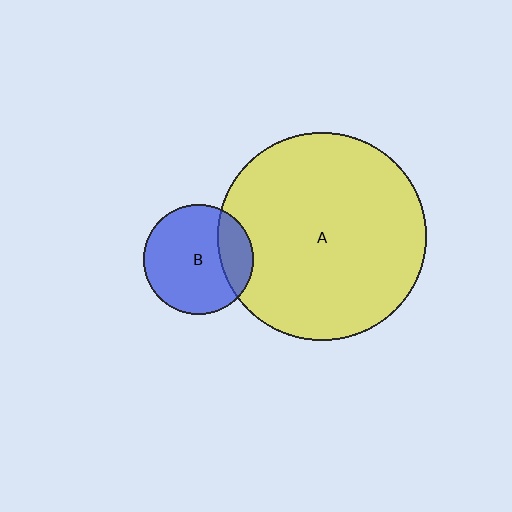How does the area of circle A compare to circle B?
Approximately 3.6 times.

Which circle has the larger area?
Circle A (yellow).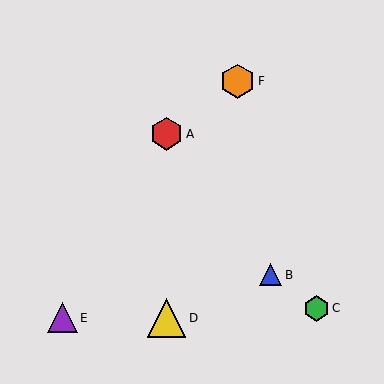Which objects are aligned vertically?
Objects A, D are aligned vertically.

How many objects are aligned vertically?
2 objects (A, D) are aligned vertically.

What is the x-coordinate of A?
Object A is at x≈166.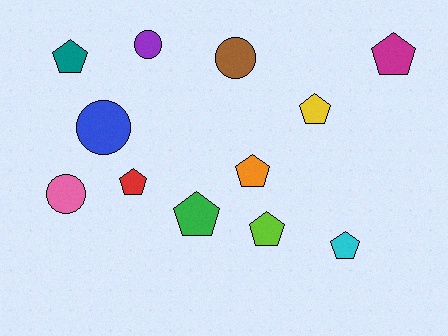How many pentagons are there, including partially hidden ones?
There are 8 pentagons.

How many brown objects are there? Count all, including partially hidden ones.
There is 1 brown object.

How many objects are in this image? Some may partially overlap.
There are 12 objects.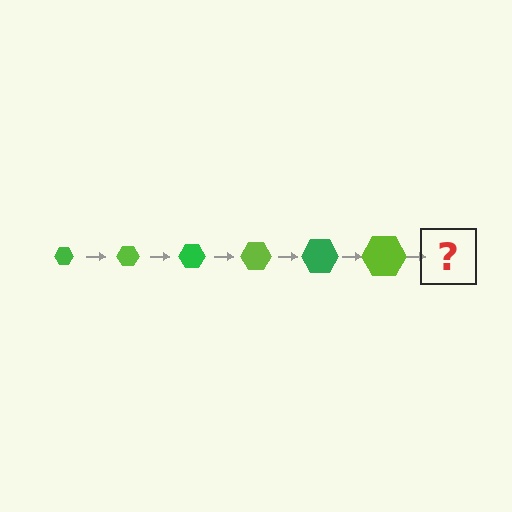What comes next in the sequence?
The next element should be a green hexagon, larger than the previous one.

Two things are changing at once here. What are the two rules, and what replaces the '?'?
The two rules are that the hexagon grows larger each step and the color cycles through green and lime. The '?' should be a green hexagon, larger than the previous one.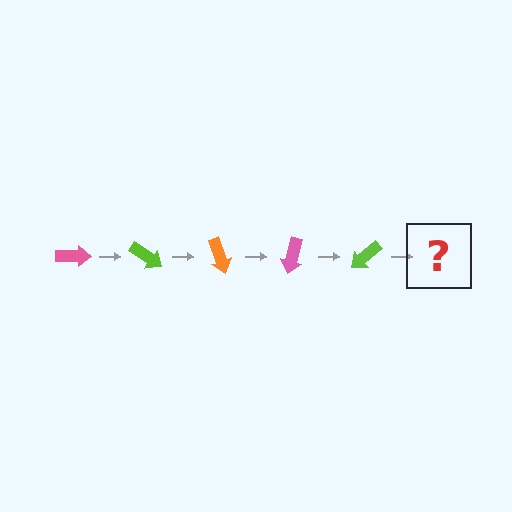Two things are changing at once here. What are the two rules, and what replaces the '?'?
The two rules are that it rotates 35 degrees each step and the color cycles through pink, lime, and orange. The '?' should be an orange arrow, rotated 175 degrees from the start.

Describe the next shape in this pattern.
It should be an orange arrow, rotated 175 degrees from the start.